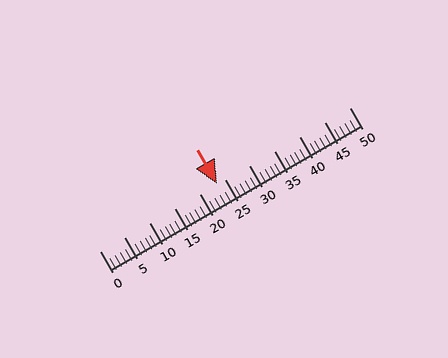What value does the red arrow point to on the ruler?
The red arrow points to approximately 24.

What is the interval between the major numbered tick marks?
The major tick marks are spaced 5 units apart.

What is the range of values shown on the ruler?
The ruler shows values from 0 to 50.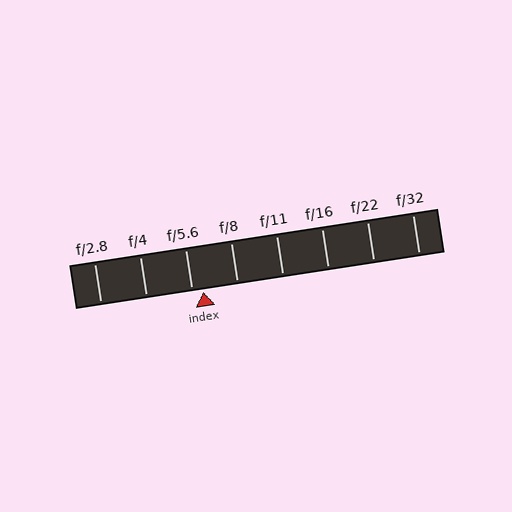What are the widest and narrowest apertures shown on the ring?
The widest aperture shown is f/2.8 and the narrowest is f/32.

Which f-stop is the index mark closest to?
The index mark is closest to f/5.6.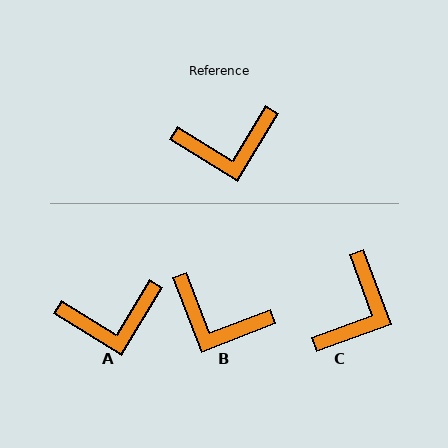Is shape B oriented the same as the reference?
No, it is off by about 37 degrees.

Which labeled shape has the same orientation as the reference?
A.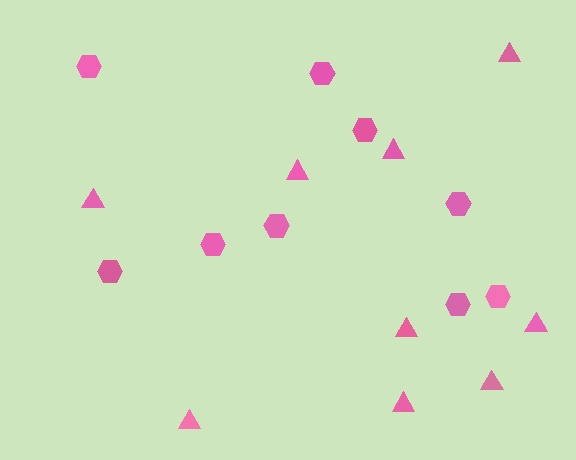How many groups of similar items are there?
There are 2 groups: one group of triangles (9) and one group of hexagons (9).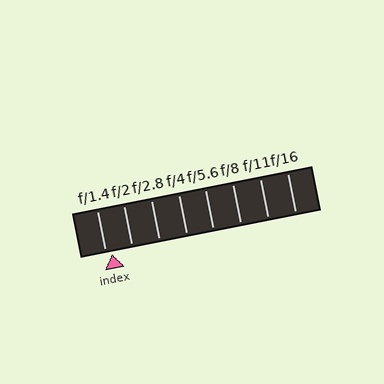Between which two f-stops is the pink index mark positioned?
The index mark is between f/1.4 and f/2.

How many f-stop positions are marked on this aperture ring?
There are 8 f-stop positions marked.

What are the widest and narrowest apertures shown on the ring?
The widest aperture shown is f/1.4 and the narrowest is f/16.